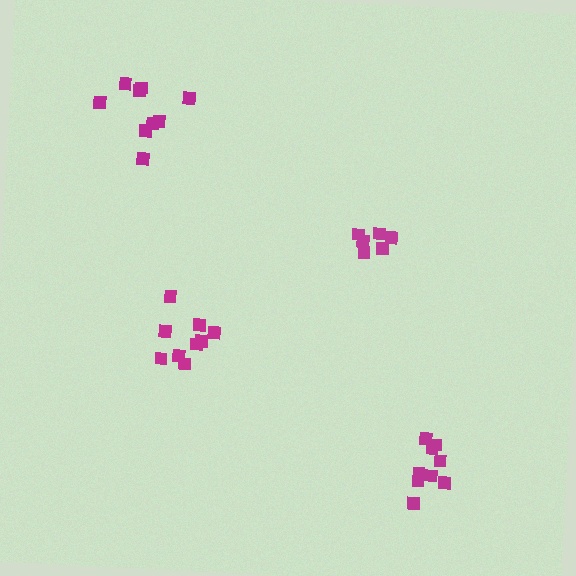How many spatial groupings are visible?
There are 4 spatial groupings.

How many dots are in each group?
Group 1: 6 dots, Group 2: 9 dots, Group 3: 9 dots, Group 4: 9 dots (33 total).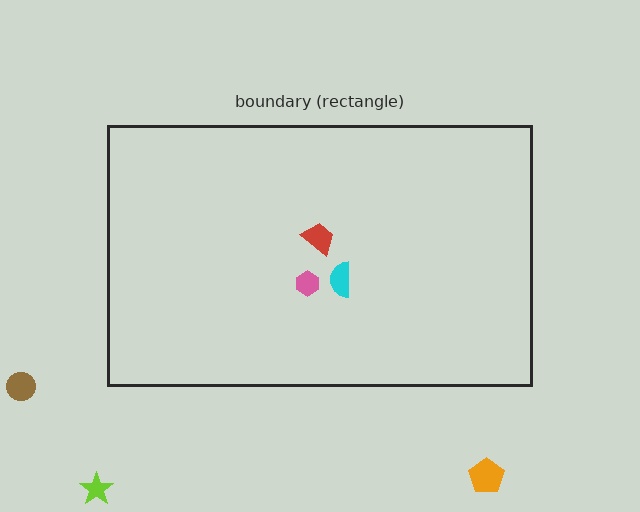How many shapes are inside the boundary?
3 inside, 3 outside.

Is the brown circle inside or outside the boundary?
Outside.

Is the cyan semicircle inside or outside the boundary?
Inside.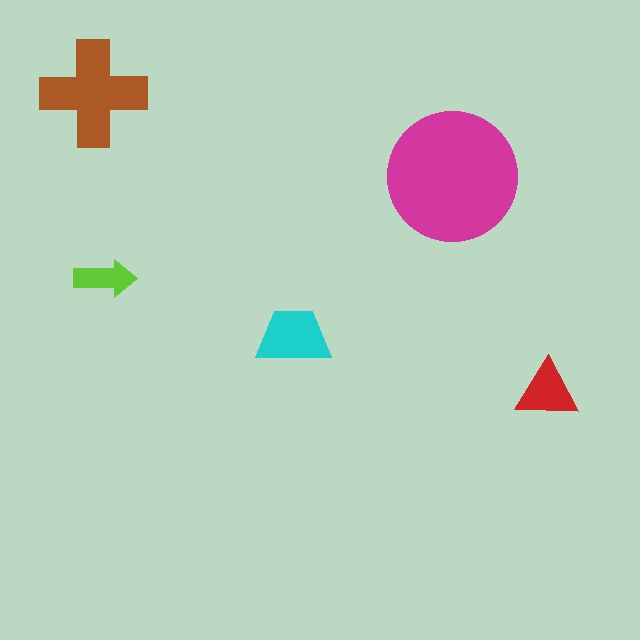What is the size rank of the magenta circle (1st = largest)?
1st.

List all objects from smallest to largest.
The lime arrow, the red triangle, the cyan trapezoid, the brown cross, the magenta circle.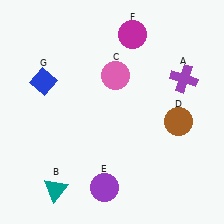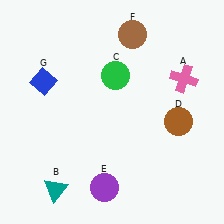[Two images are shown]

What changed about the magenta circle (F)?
In Image 1, F is magenta. In Image 2, it changed to brown.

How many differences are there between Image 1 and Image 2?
There are 3 differences between the two images.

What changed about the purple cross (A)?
In Image 1, A is purple. In Image 2, it changed to pink.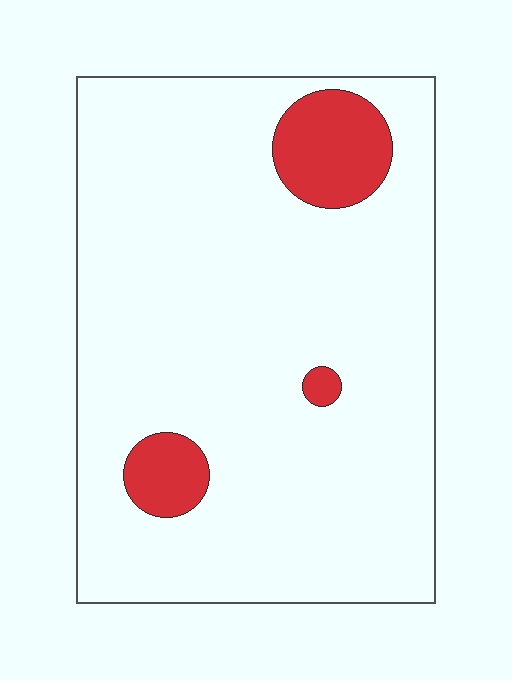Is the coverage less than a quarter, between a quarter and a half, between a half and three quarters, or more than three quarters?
Less than a quarter.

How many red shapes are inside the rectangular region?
3.